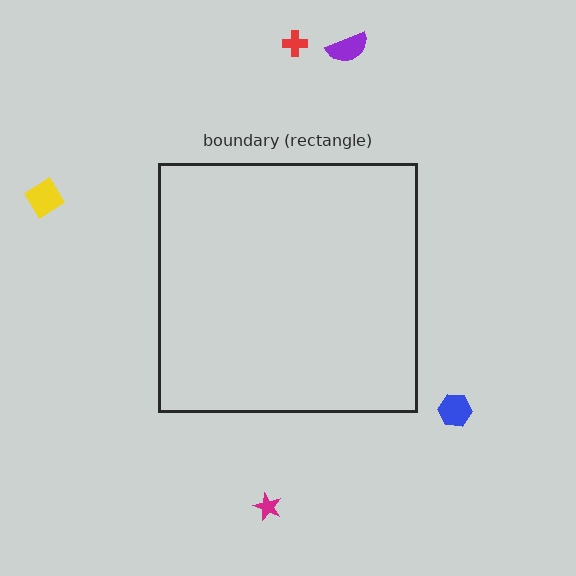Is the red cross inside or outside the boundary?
Outside.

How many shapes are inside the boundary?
0 inside, 5 outside.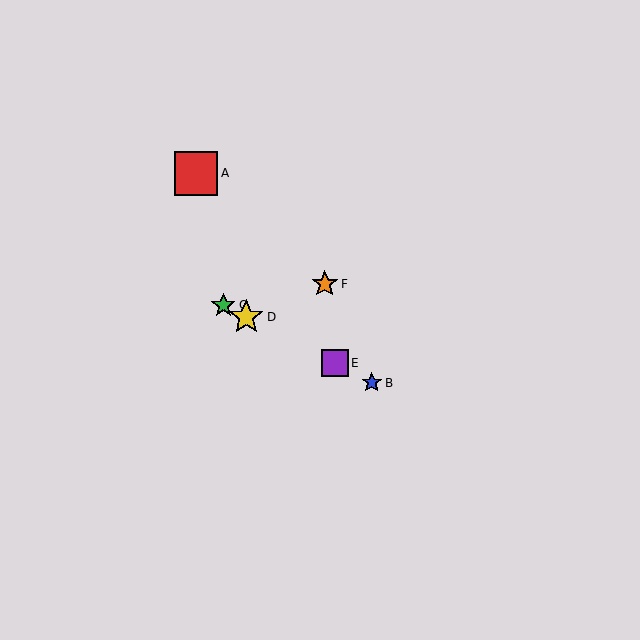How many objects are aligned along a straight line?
4 objects (B, C, D, E) are aligned along a straight line.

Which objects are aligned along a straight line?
Objects B, C, D, E are aligned along a straight line.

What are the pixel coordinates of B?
Object B is at (372, 383).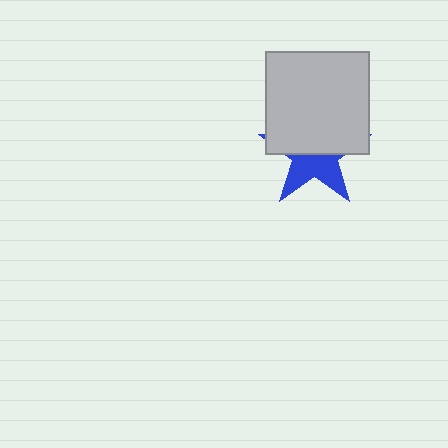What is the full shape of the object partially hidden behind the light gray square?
The partially hidden object is a blue star.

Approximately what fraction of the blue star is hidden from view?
Roughly 57% of the blue star is hidden behind the light gray square.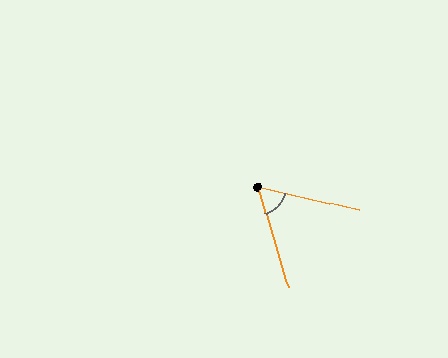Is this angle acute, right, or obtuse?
It is acute.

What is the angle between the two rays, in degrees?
Approximately 61 degrees.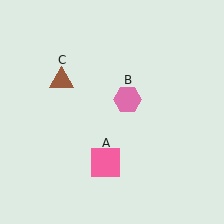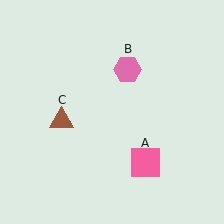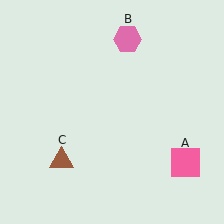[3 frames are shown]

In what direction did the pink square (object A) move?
The pink square (object A) moved right.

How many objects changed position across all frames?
3 objects changed position: pink square (object A), pink hexagon (object B), brown triangle (object C).